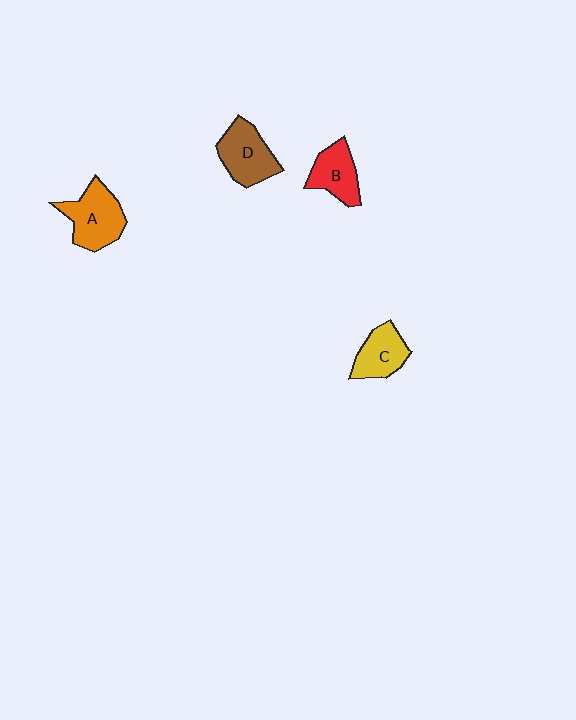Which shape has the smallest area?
Shape C (yellow).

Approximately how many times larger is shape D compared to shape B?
Approximately 1.2 times.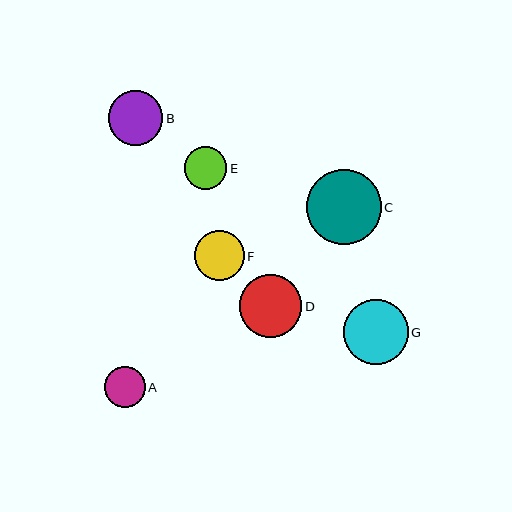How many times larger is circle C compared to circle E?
Circle C is approximately 1.7 times the size of circle E.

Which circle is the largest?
Circle C is the largest with a size of approximately 75 pixels.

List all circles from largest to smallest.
From largest to smallest: C, G, D, B, F, E, A.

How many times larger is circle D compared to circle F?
Circle D is approximately 1.3 times the size of circle F.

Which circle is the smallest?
Circle A is the smallest with a size of approximately 41 pixels.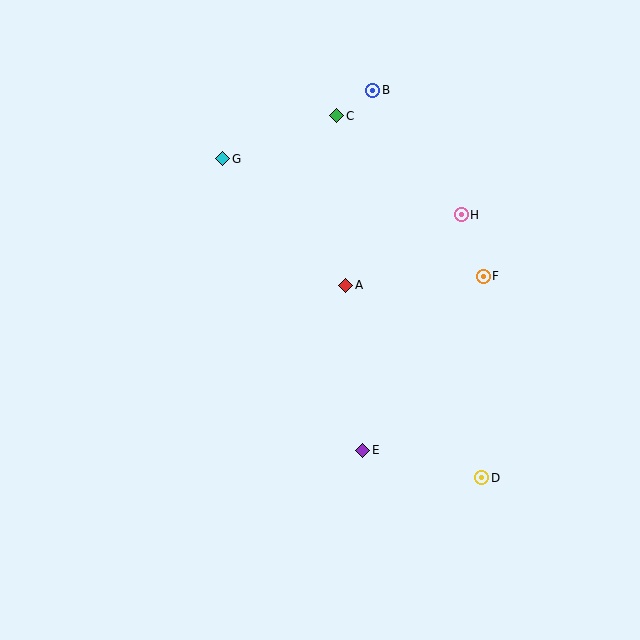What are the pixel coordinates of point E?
Point E is at (363, 450).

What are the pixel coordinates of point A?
Point A is at (346, 285).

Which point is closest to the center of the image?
Point A at (346, 285) is closest to the center.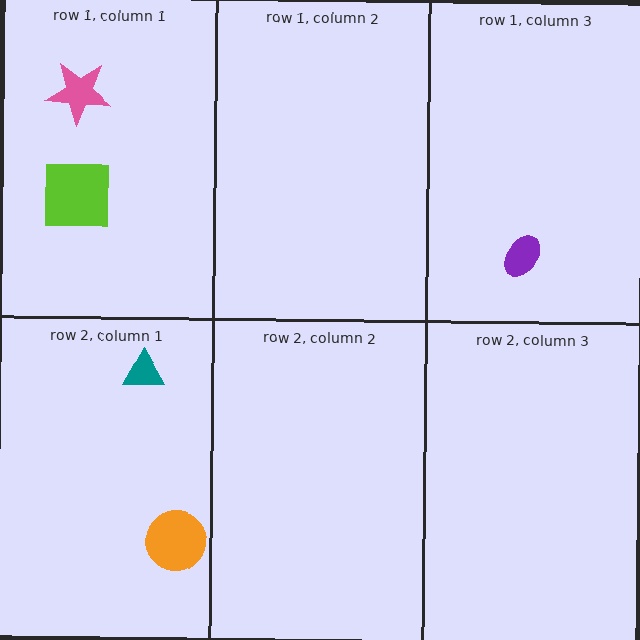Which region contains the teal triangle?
The row 2, column 1 region.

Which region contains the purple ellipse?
The row 1, column 3 region.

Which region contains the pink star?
The row 1, column 1 region.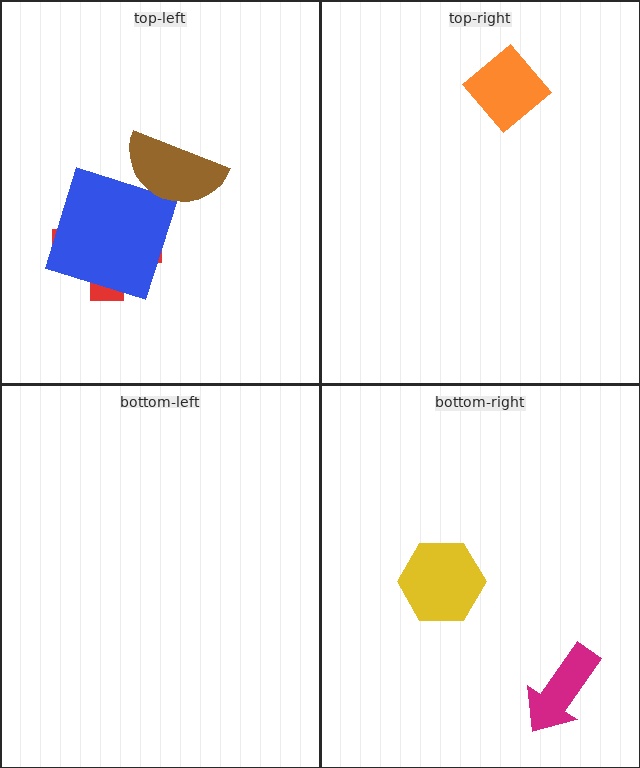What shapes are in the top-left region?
The red cross, the blue square, the brown semicircle.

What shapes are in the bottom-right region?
The magenta arrow, the yellow hexagon.